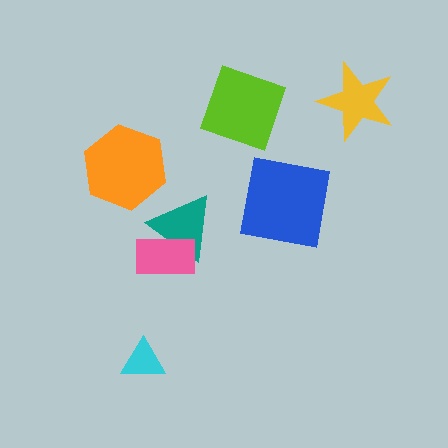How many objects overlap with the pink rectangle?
1 object overlaps with the pink rectangle.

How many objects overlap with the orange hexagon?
0 objects overlap with the orange hexagon.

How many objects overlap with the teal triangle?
1 object overlaps with the teal triangle.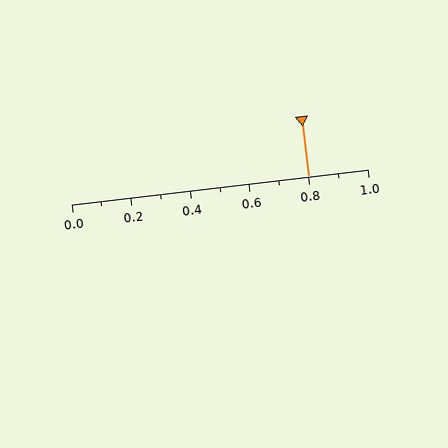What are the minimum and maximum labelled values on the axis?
The axis runs from 0.0 to 1.0.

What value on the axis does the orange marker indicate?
The marker indicates approximately 0.8.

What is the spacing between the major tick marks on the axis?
The major ticks are spaced 0.2 apart.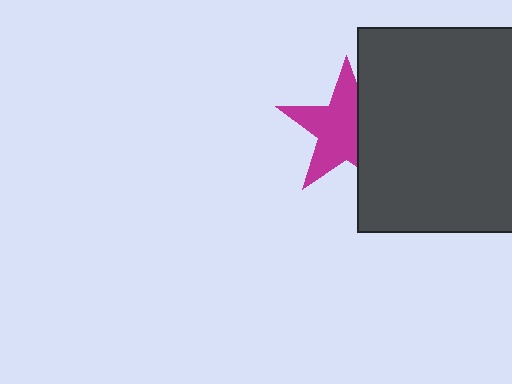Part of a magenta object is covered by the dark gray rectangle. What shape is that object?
It is a star.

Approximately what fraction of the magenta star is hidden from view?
Roughly 35% of the magenta star is hidden behind the dark gray rectangle.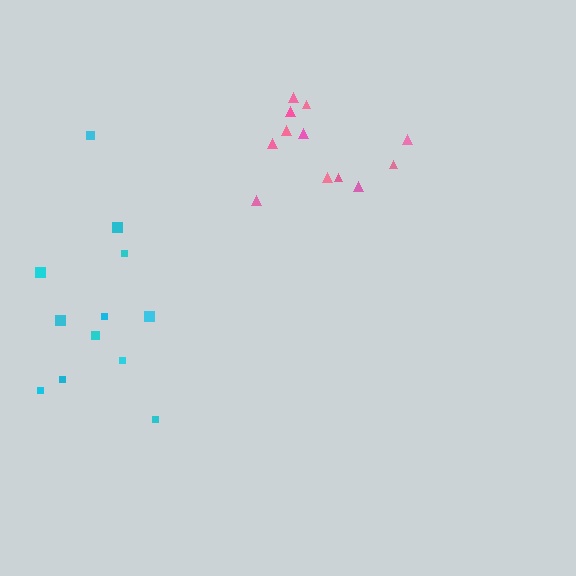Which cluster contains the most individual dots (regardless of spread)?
Pink (12).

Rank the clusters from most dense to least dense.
pink, cyan.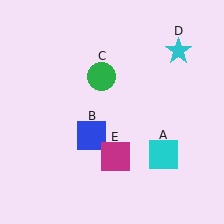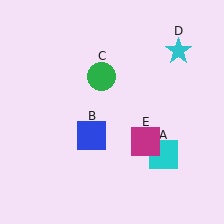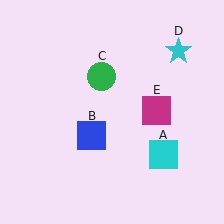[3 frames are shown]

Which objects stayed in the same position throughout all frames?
Cyan square (object A) and blue square (object B) and green circle (object C) and cyan star (object D) remained stationary.